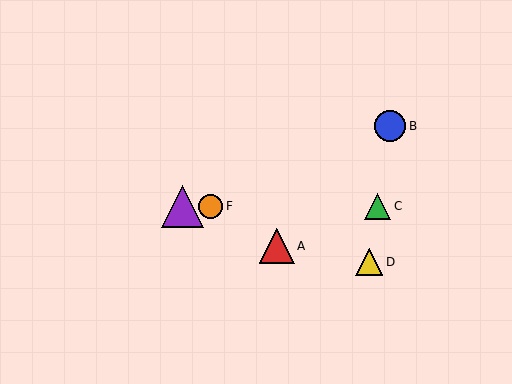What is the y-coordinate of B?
Object B is at y≈126.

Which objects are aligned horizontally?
Objects C, E, F are aligned horizontally.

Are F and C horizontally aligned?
Yes, both are at y≈206.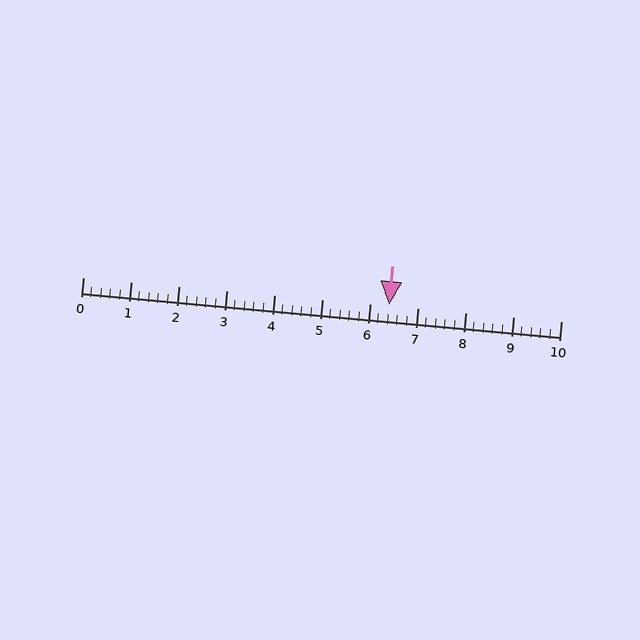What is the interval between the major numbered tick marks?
The major tick marks are spaced 1 units apart.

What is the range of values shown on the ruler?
The ruler shows values from 0 to 10.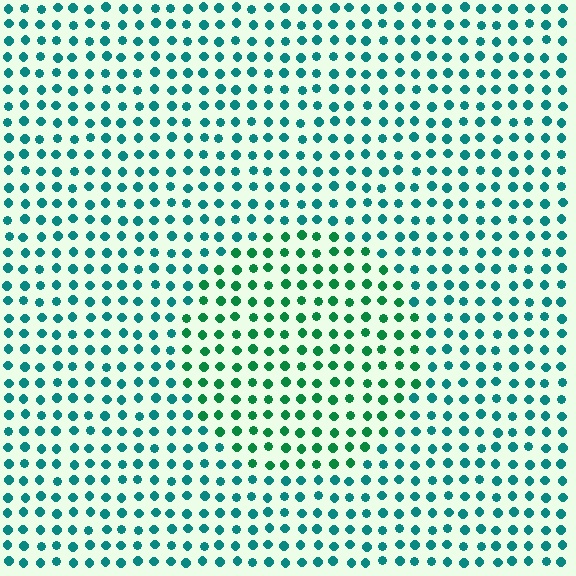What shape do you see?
I see a circle.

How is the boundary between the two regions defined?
The boundary is defined purely by a slight shift in hue (about 32 degrees). Spacing, size, and orientation are identical on both sides.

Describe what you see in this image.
The image is filled with small teal elements in a uniform arrangement. A circle-shaped region is visible where the elements are tinted to a slightly different hue, forming a subtle color boundary.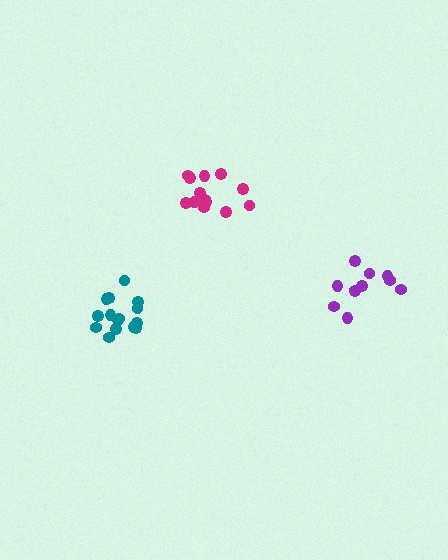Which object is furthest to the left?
The teal cluster is leftmost.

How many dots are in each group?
Group 1: 11 dots, Group 2: 13 dots, Group 3: 15 dots (39 total).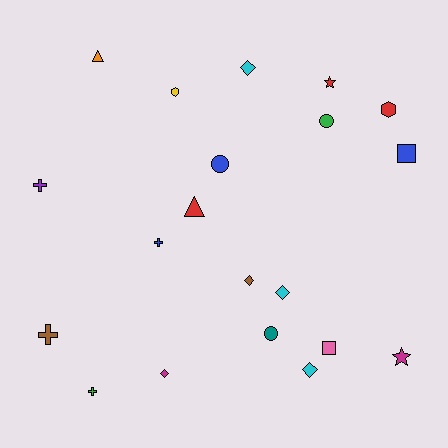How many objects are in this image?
There are 20 objects.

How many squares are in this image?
There are 2 squares.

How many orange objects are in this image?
There is 1 orange object.